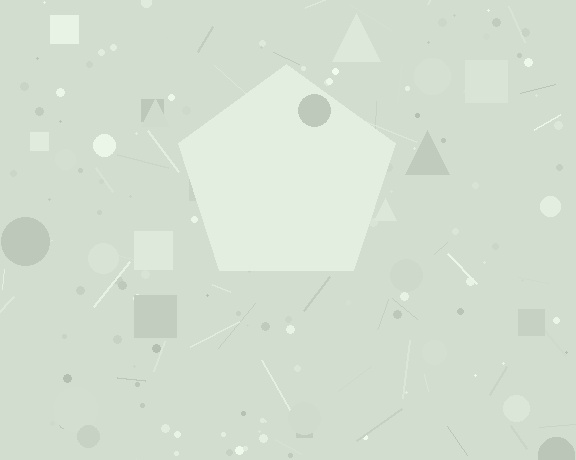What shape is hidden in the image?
A pentagon is hidden in the image.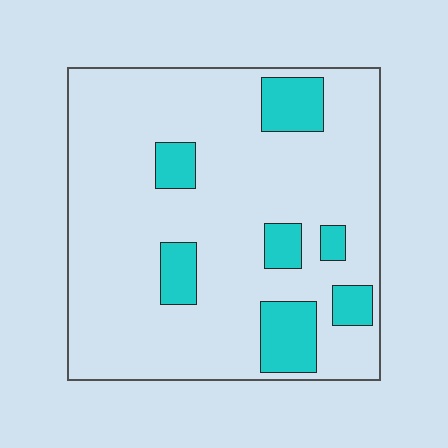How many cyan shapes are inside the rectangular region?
7.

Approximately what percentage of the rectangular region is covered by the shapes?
Approximately 15%.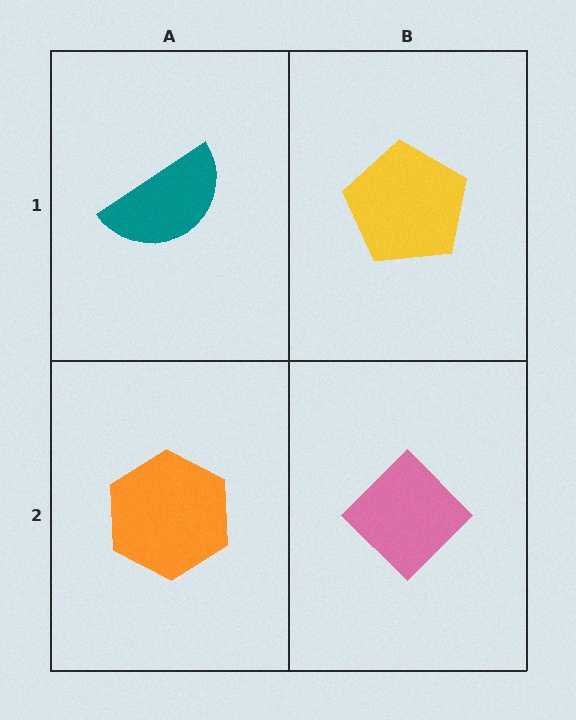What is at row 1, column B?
A yellow pentagon.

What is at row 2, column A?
An orange hexagon.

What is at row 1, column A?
A teal semicircle.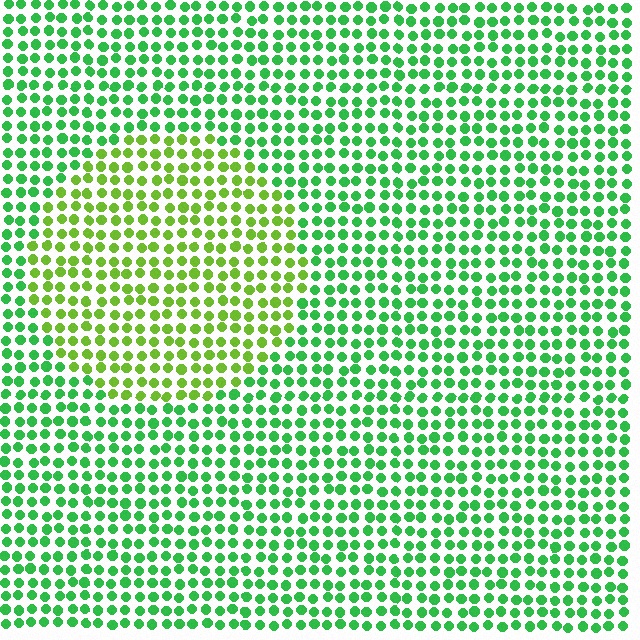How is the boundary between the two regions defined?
The boundary is defined purely by a slight shift in hue (about 37 degrees). Spacing, size, and orientation are identical on both sides.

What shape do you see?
I see a circle.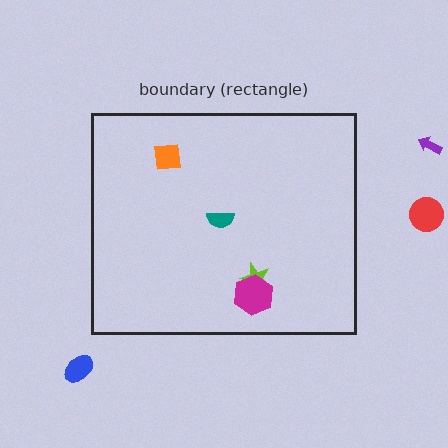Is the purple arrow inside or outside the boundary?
Outside.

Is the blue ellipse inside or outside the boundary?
Outside.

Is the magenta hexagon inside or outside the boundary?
Inside.